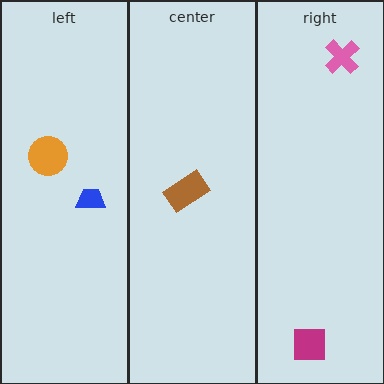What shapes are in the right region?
The pink cross, the magenta square.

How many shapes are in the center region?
1.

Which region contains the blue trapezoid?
The left region.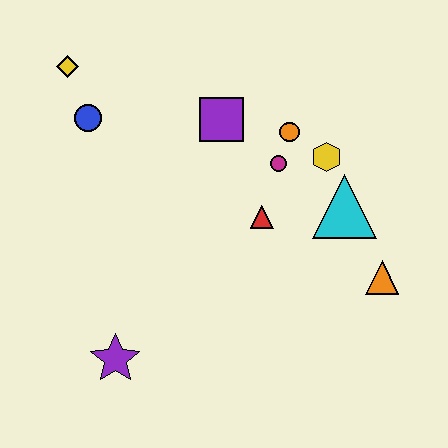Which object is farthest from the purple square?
The purple star is farthest from the purple square.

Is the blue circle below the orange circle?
No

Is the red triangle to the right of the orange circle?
No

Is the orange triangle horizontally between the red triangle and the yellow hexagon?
No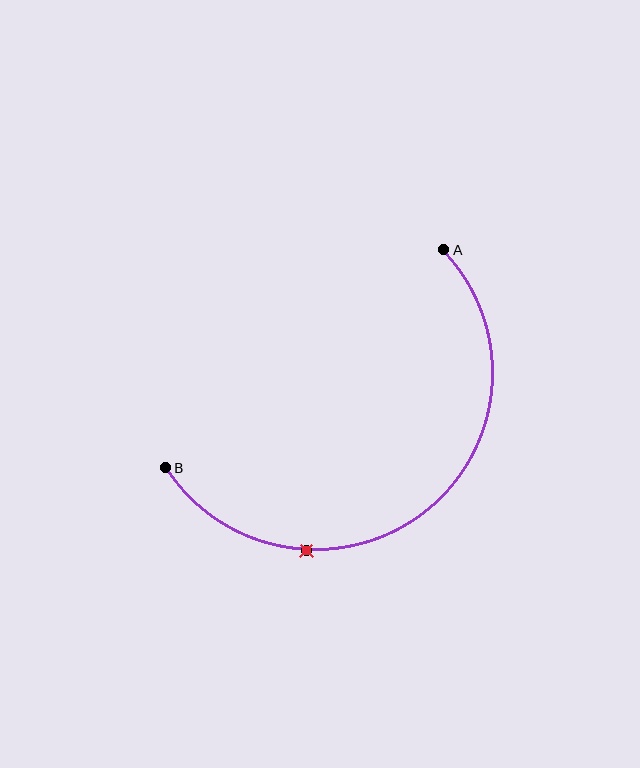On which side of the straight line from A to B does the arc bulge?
The arc bulges below and to the right of the straight line connecting A and B.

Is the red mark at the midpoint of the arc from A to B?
No. The red mark lies on the arc but is closer to endpoint B. The arc midpoint would be at the point on the curve equidistant along the arc from both A and B.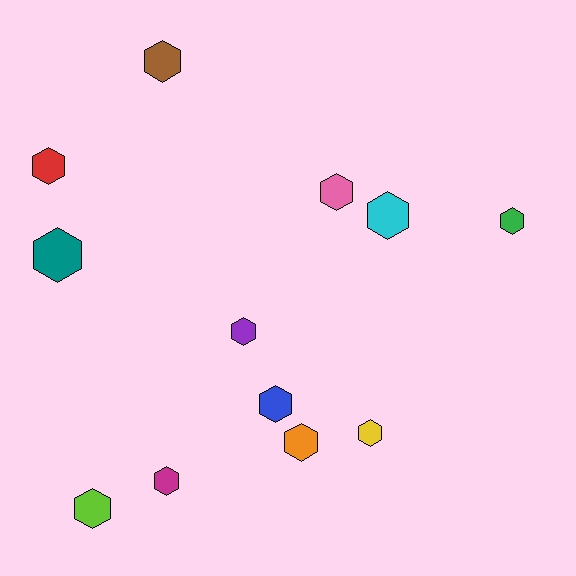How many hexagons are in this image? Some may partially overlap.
There are 12 hexagons.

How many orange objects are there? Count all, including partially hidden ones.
There is 1 orange object.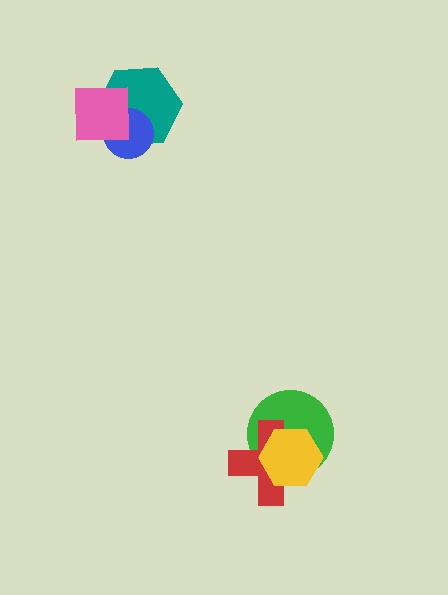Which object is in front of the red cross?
The yellow hexagon is in front of the red cross.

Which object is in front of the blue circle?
The pink square is in front of the blue circle.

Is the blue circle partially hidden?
Yes, it is partially covered by another shape.